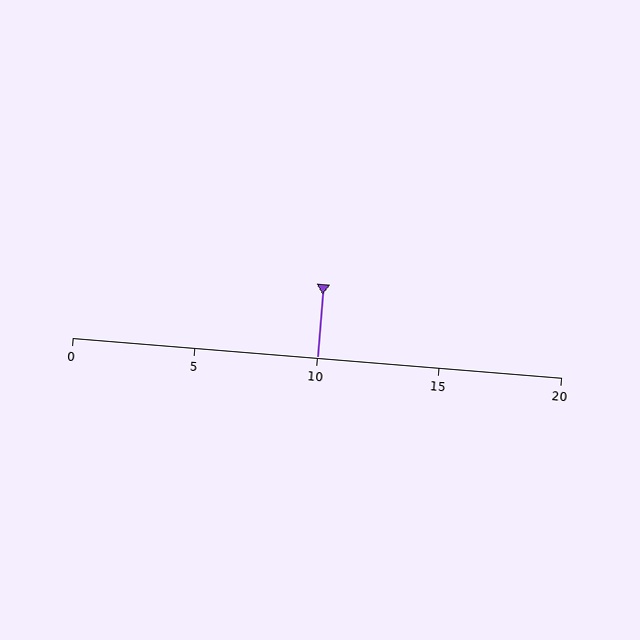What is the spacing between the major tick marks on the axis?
The major ticks are spaced 5 apart.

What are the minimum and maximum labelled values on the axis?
The axis runs from 0 to 20.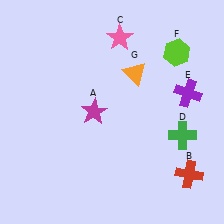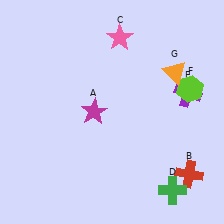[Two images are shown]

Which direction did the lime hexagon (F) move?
The lime hexagon (F) moved down.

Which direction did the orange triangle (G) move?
The orange triangle (G) moved right.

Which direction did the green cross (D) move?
The green cross (D) moved down.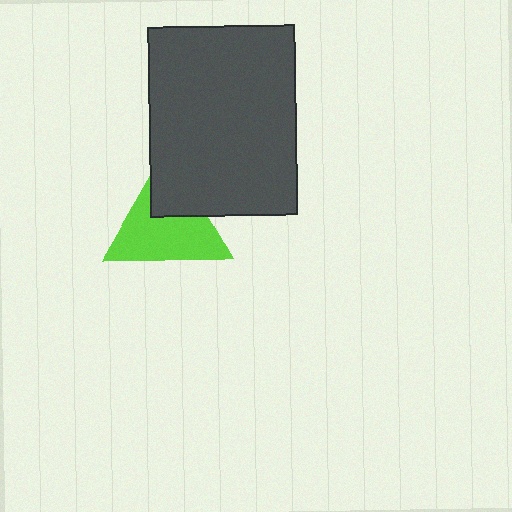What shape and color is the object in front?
The object in front is a dark gray rectangle.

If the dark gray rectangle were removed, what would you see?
You would see the complete lime triangle.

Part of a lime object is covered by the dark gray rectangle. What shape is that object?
It is a triangle.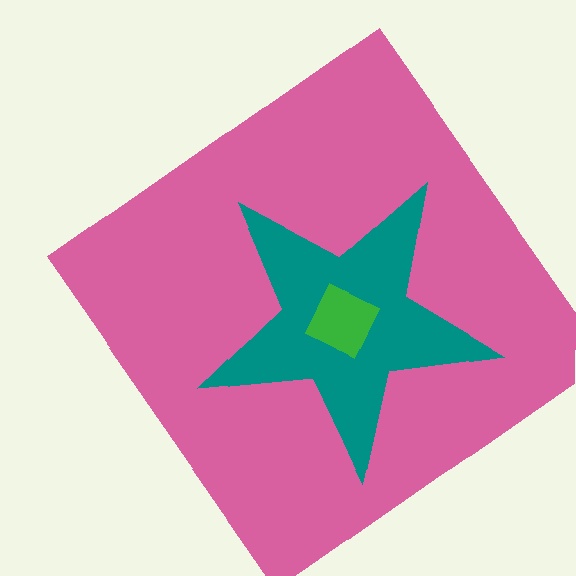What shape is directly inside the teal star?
The green diamond.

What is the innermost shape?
The green diamond.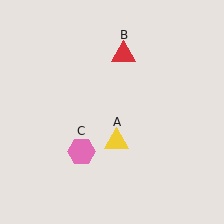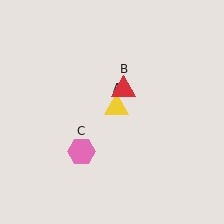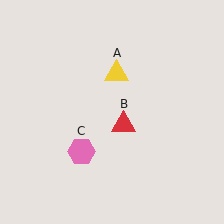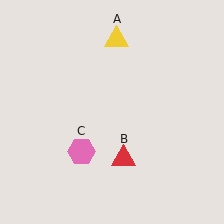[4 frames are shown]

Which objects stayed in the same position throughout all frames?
Pink hexagon (object C) remained stationary.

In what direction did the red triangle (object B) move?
The red triangle (object B) moved down.